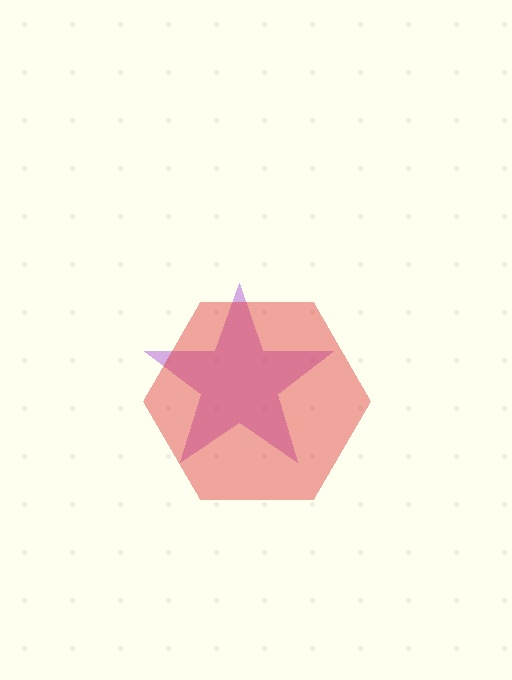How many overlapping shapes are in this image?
There are 2 overlapping shapes in the image.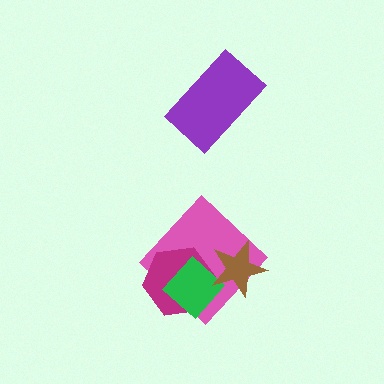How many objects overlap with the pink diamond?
3 objects overlap with the pink diamond.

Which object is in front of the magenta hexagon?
The green diamond is in front of the magenta hexagon.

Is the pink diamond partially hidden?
Yes, it is partially covered by another shape.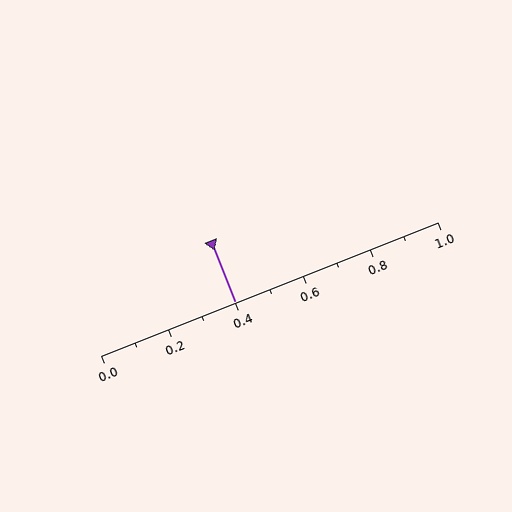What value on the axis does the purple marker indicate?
The marker indicates approximately 0.4.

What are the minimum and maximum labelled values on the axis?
The axis runs from 0.0 to 1.0.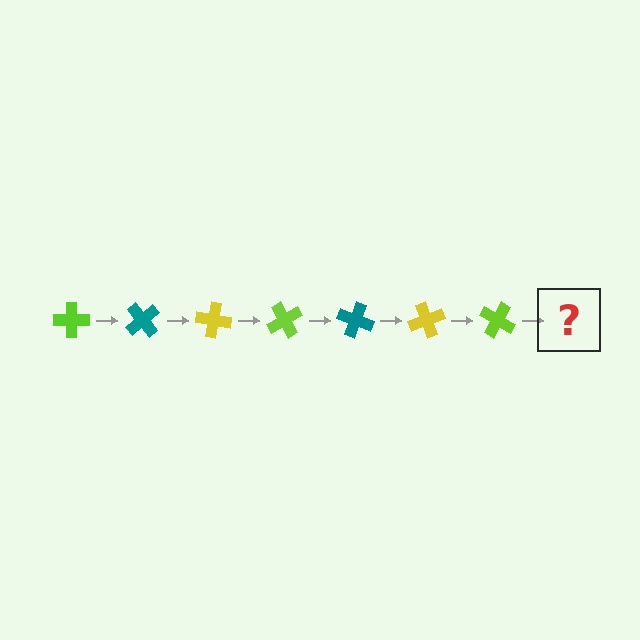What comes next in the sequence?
The next element should be a teal cross, rotated 350 degrees from the start.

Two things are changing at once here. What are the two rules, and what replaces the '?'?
The two rules are that it rotates 50 degrees each step and the color cycles through lime, teal, and yellow. The '?' should be a teal cross, rotated 350 degrees from the start.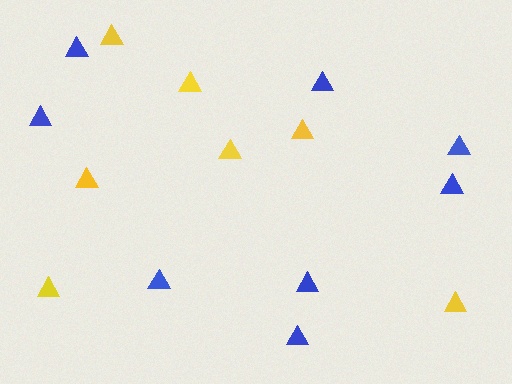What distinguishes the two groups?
There are 2 groups: one group of yellow triangles (7) and one group of blue triangles (8).